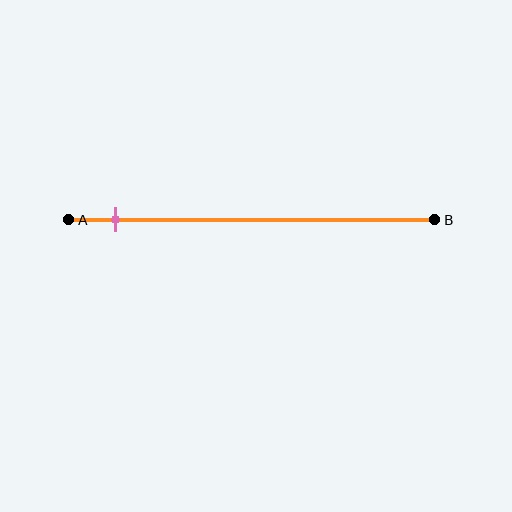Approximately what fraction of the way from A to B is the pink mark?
The pink mark is approximately 15% of the way from A to B.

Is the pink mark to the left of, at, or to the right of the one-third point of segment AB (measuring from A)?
The pink mark is to the left of the one-third point of segment AB.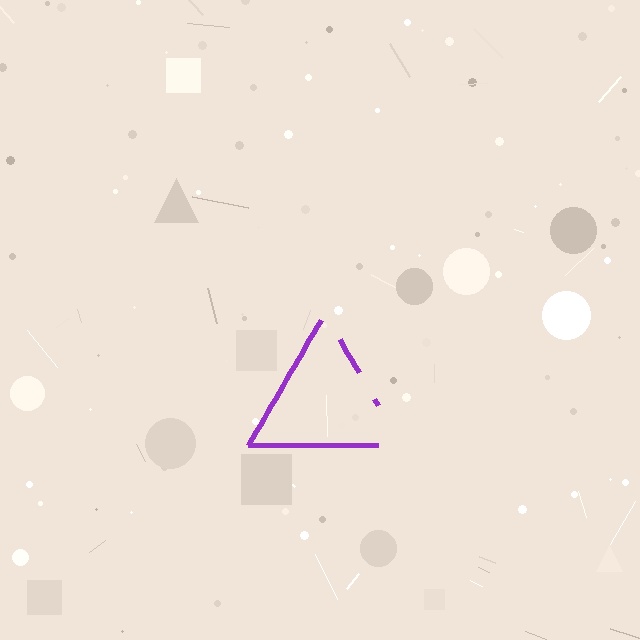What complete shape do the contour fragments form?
The contour fragments form a triangle.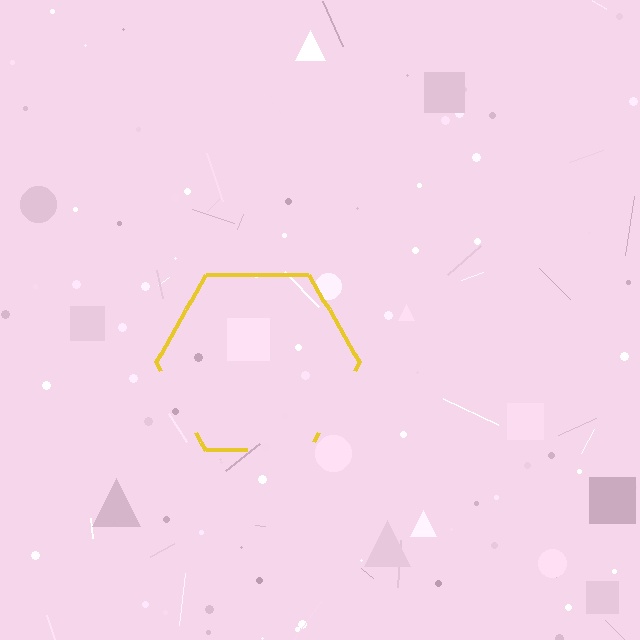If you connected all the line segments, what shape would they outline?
They would outline a hexagon.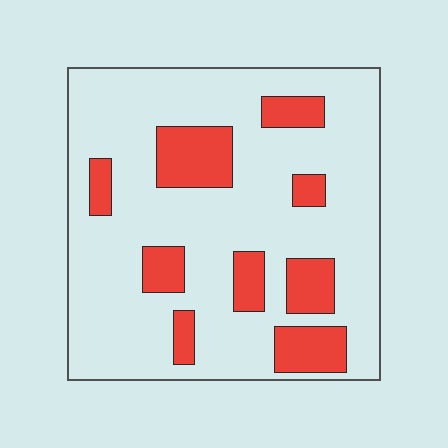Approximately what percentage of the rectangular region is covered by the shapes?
Approximately 20%.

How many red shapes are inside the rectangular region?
9.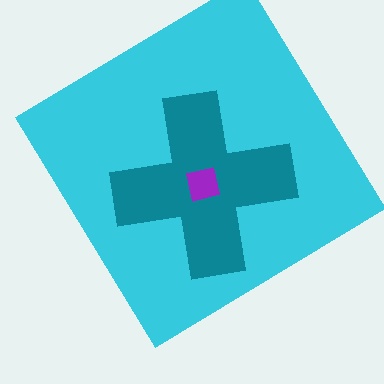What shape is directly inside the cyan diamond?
The teal cross.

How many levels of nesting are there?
3.